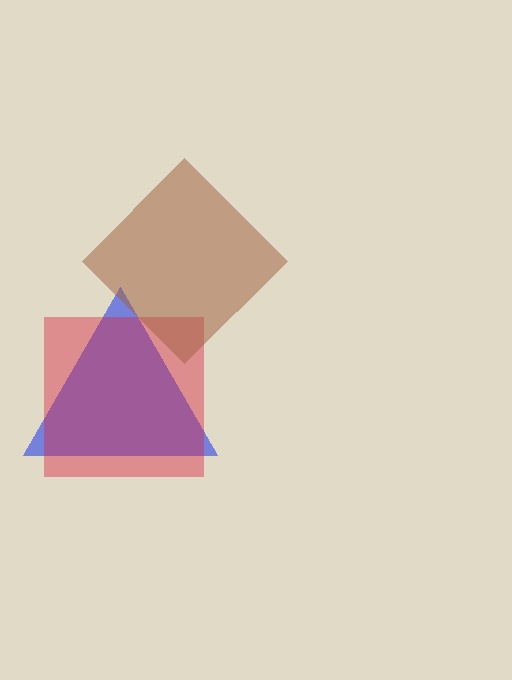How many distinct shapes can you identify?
There are 3 distinct shapes: a blue triangle, a red square, a brown diamond.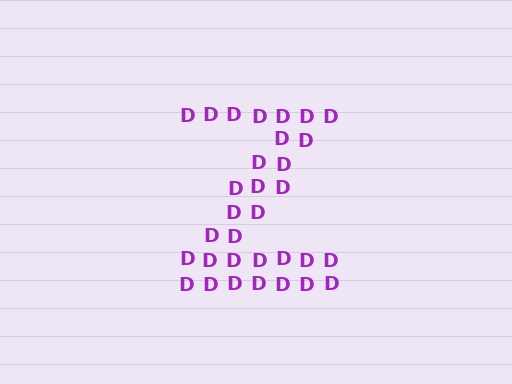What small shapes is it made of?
It is made of small letter D's.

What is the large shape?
The large shape is the letter Z.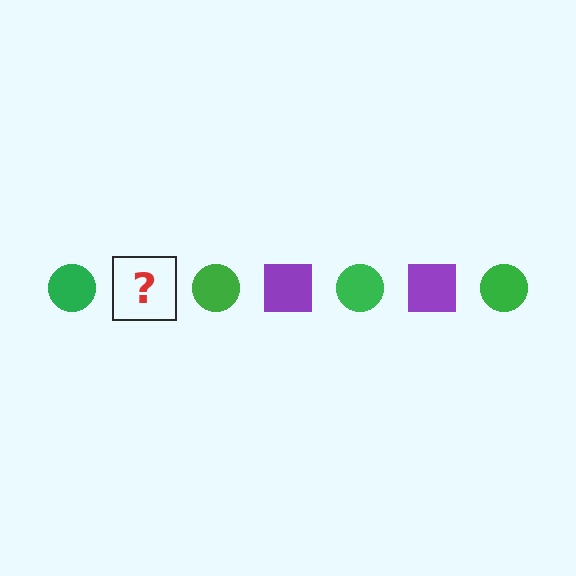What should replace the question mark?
The question mark should be replaced with a purple square.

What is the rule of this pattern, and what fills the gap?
The rule is that the pattern alternates between green circle and purple square. The gap should be filled with a purple square.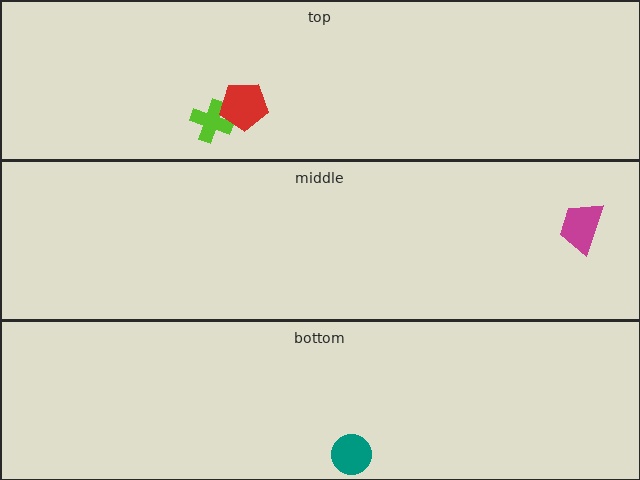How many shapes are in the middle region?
1.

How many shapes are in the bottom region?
1.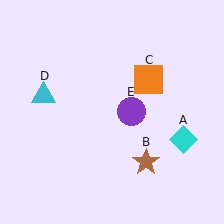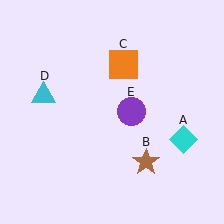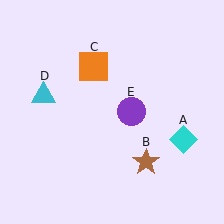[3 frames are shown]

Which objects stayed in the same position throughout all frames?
Cyan diamond (object A) and brown star (object B) and cyan triangle (object D) and purple circle (object E) remained stationary.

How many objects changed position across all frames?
1 object changed position: orange square (object C).